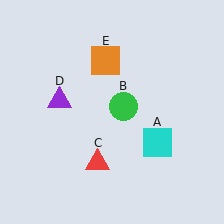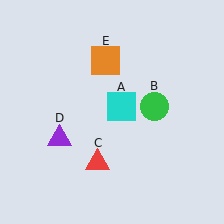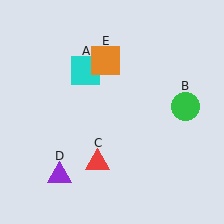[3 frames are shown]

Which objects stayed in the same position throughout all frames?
Red triangle (object C) and orange square (object E) remained stationary.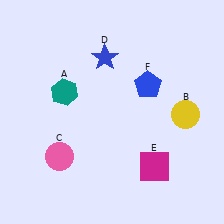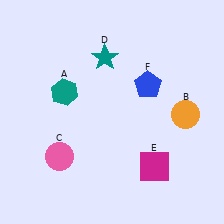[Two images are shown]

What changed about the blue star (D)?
In Image 1, D is blue. In Image 2, it changed to teal.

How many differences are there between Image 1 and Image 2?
There are 2 differences between the two images.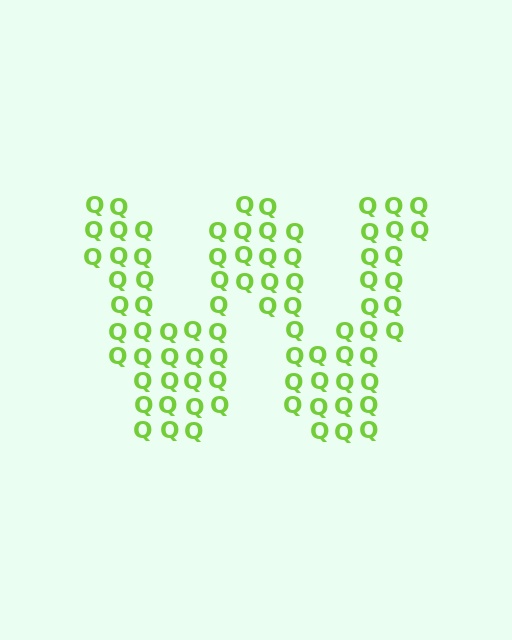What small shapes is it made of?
It is made of small letter Q's.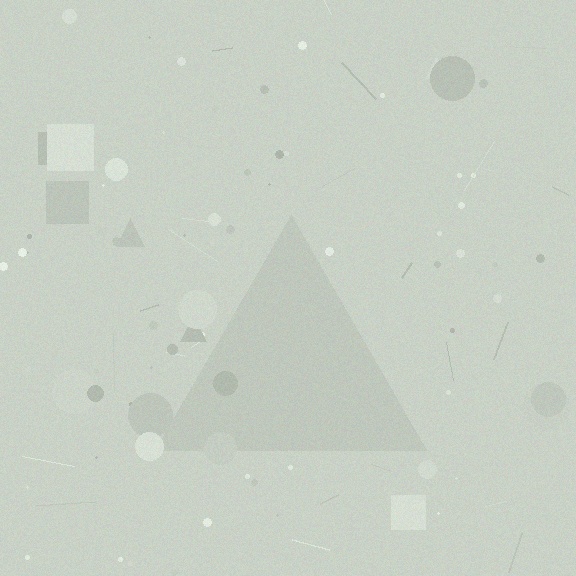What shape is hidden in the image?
A triangle is hidden in the image.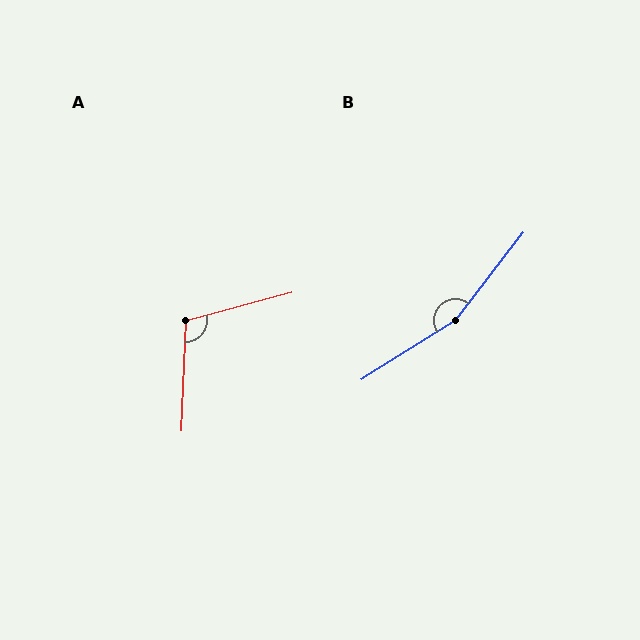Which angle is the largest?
B, at approximately 160 degrees.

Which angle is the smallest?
A, at approximately 108 degrees.